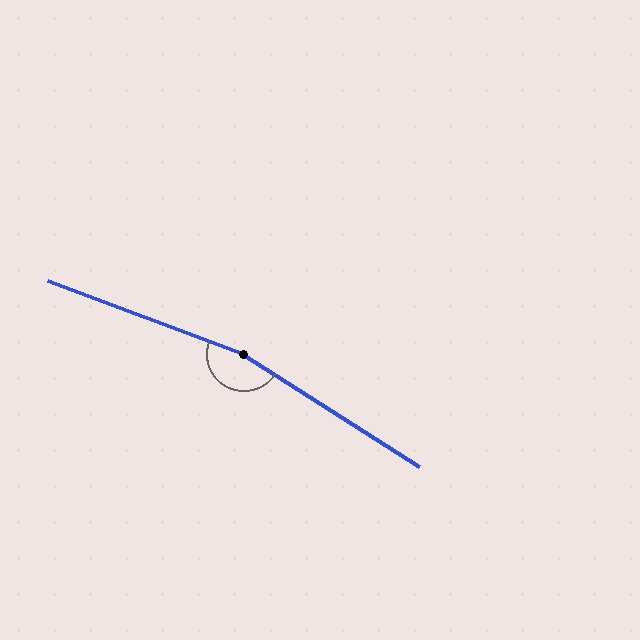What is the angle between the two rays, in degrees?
Approximately 168 degrees.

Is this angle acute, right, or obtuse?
It is obtuse.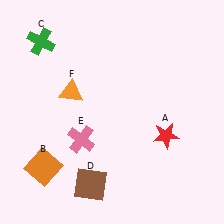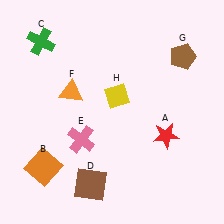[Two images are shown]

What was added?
A brown pentagon (G), a yellow diamond (H) were added in Image 2.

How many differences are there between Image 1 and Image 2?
There are 2 differences between the two images.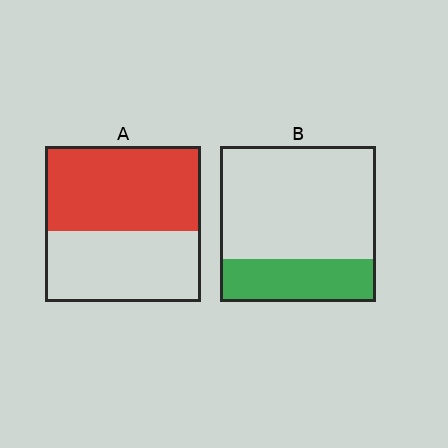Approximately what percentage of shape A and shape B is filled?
A is approximately 55% and B is approximately 30%.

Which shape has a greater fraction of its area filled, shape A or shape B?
Shape A.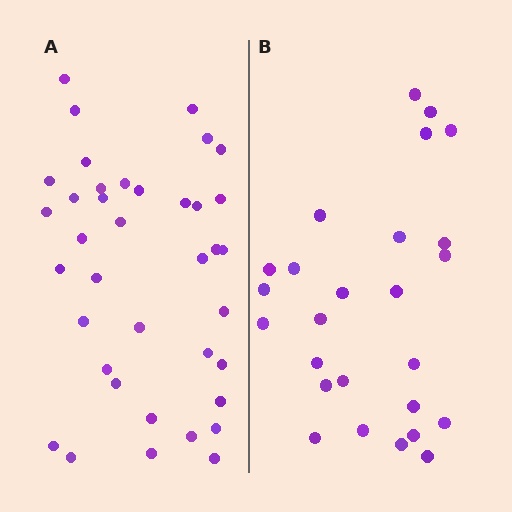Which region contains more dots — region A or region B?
Region A (the left region) has more dots.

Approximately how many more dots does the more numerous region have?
Region A has roughly 12 or so more dots than region B.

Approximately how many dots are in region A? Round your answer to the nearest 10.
About 40 dots. (The exact count is 38, which rounds to 40.)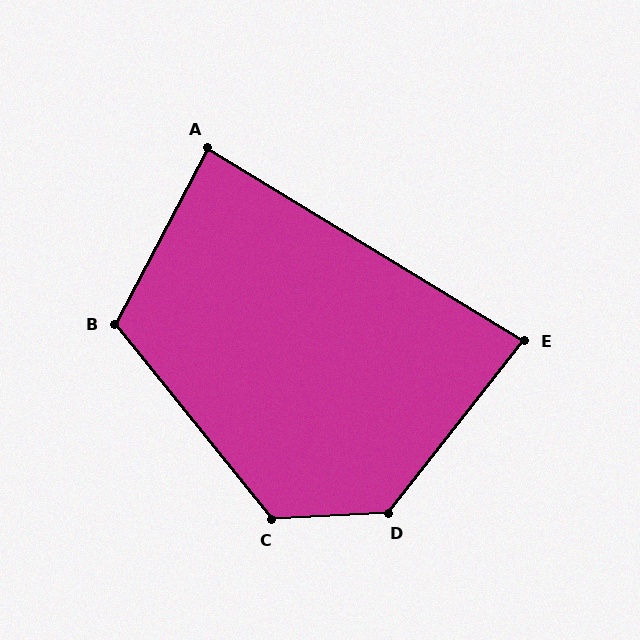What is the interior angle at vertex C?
Approximately 126 degrees (obtuse).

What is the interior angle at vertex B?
Approximately 113 degrees (obtuse).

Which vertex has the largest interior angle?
D, at approximately 131 degrees.